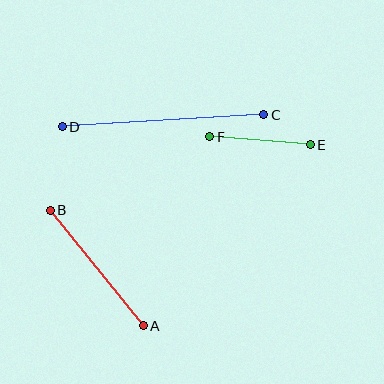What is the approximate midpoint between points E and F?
The midpoint is at approximately (260, 141) pixels.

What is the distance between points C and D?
The distance is approximately 201 pixels.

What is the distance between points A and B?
The distance is approximately 148 pixels.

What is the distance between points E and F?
The distance is approximately 101 pixels.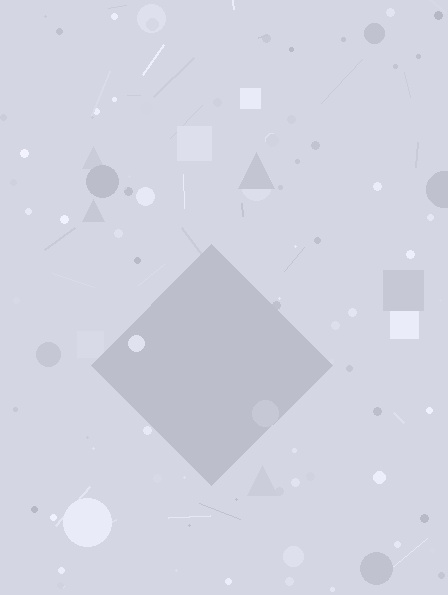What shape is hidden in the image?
A diamond is hidden in the image.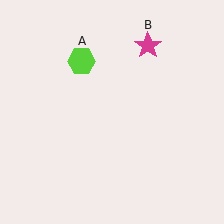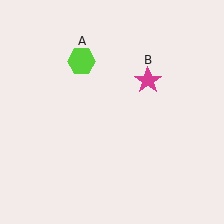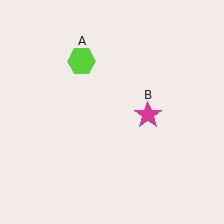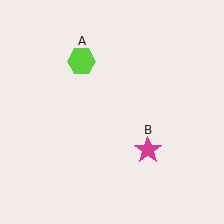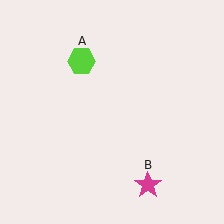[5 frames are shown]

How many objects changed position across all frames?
1 object changed position: magenta star (object B).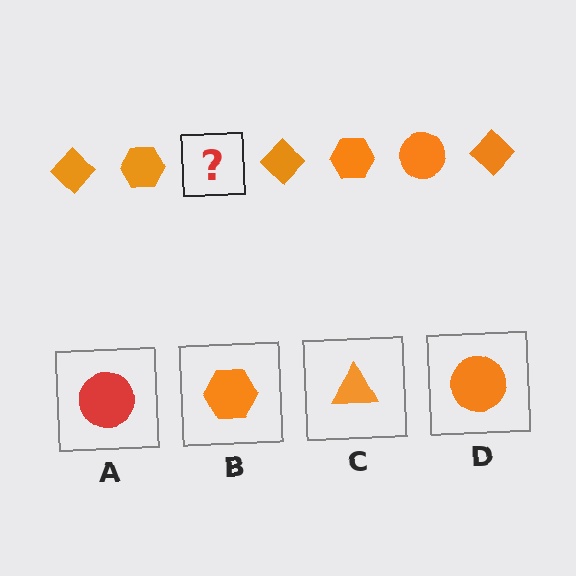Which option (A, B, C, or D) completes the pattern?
D.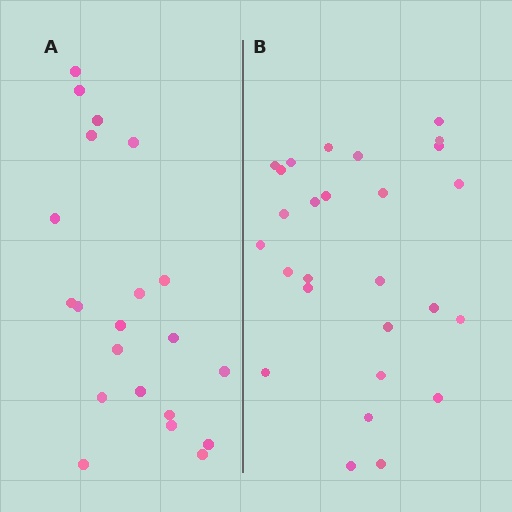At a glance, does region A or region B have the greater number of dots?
Region B (the right region) has more dots.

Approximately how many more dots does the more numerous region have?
Region B has about 6 more dots than region A.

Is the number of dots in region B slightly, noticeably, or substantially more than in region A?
Region B has noticeably more, but not dramatically so. The ratio is roughly 1.3 to 1.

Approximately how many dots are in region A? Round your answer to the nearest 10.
About 20 dots. (The exact count is 21, which rounds to 20.)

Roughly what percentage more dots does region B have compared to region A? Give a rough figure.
About 30% more.